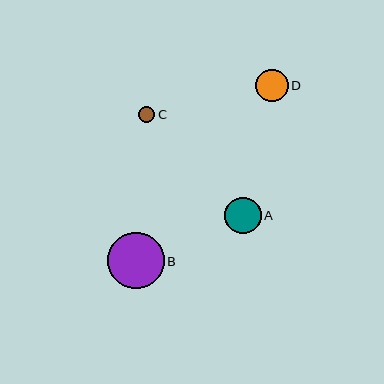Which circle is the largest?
Circle B is the largest with a size of approximately 56 pixels.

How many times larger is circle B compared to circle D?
Circle B is approximately 1.7 times the size of circle D.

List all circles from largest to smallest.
From largest to smallest: B, A, D, C.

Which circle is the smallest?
Circle C is the smallest with a size of approximately 16 pixels.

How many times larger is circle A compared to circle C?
Circle A is approximately 2.3 times the size of circle C.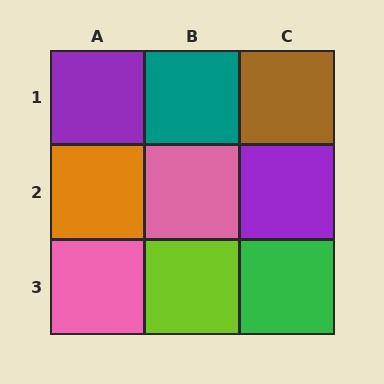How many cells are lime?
1 cell is lime.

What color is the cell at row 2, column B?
Pink.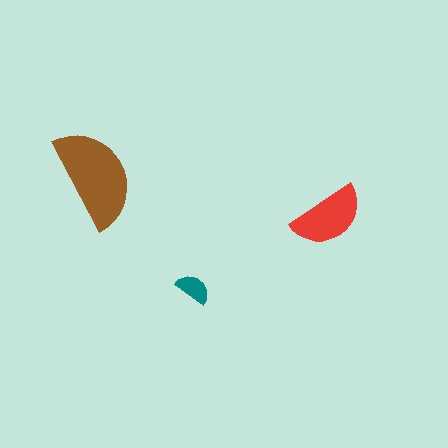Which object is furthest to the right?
The red semicircle is rightmost.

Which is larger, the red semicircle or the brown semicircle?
The brown one.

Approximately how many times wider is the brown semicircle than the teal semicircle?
About 3 times wider.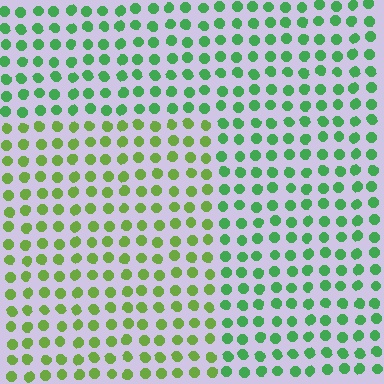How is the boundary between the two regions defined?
The boundary is defined purely by a slight shift in hue (about 35 degrees). Spacing, size, and orientation are identical on both sides.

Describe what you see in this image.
The image is filled with small green elements in a uniform arrangement. A rectangle-shaped region is visible where the elements are tinted to a slightly different hue, forming a subtle color boundary.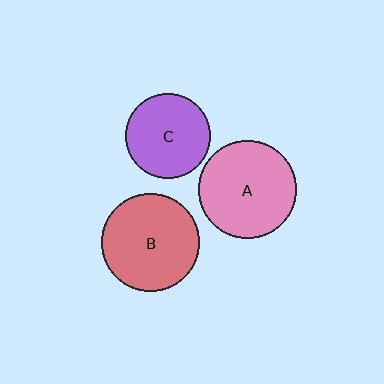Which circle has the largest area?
Circle A (pink).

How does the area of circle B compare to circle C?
Approximately 1.3 times.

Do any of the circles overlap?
No, none of the circles overlap.